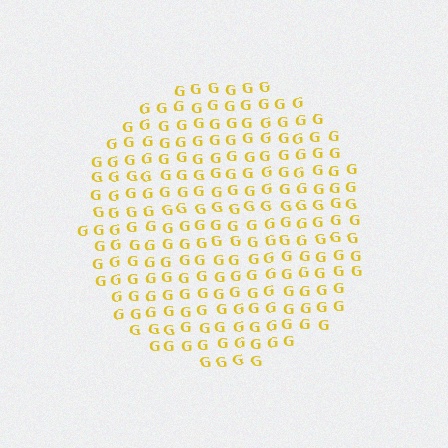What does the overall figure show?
The overall figure shows a circle.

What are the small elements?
The small elements are letter G's.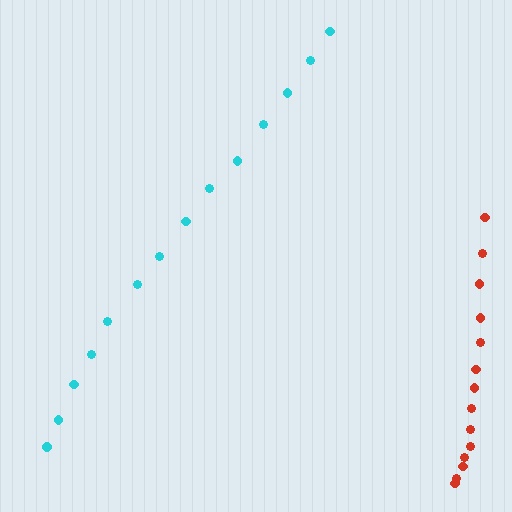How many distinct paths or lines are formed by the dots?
There are 2 distinct paths.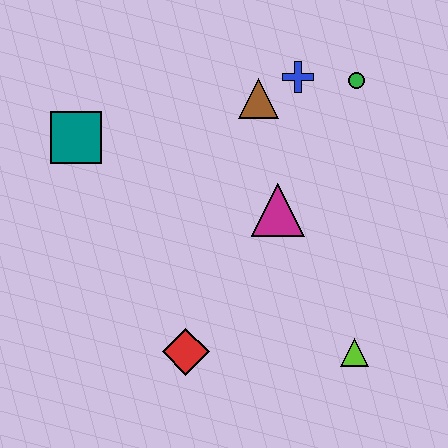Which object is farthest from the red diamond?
The green circle is farthest from the red diamond.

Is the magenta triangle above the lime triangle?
Yes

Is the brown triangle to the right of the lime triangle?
No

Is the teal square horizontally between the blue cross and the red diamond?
No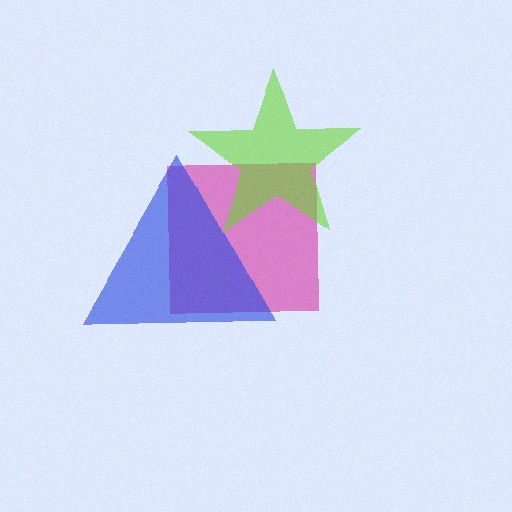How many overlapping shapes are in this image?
There are 3 overlapping shapes in the image.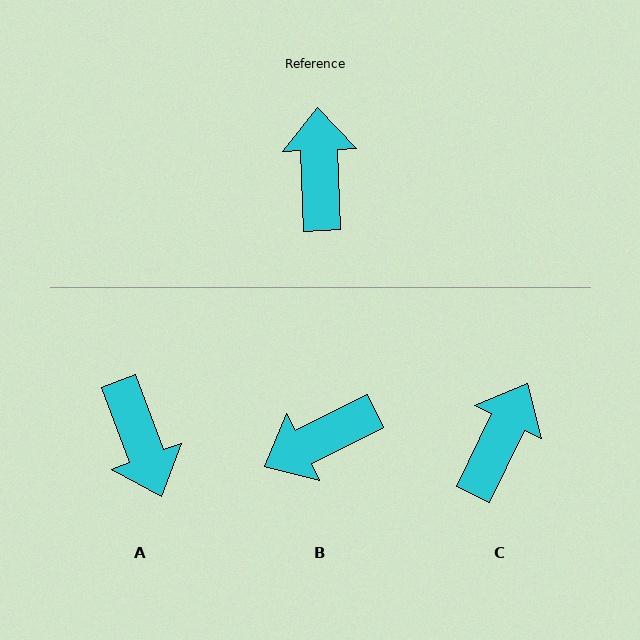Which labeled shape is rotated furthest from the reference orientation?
A, about 162 degrees away.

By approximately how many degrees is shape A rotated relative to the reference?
Approximately 162 degrees clockwise.